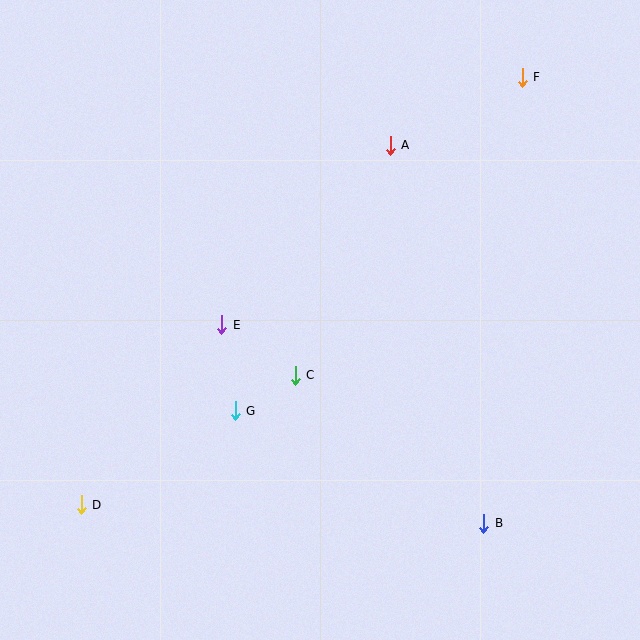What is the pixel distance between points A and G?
The distance between A and G is 308 pixels.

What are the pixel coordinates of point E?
Point E is at (222, 325).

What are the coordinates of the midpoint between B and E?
The midpoint between B and E is at (353, 424).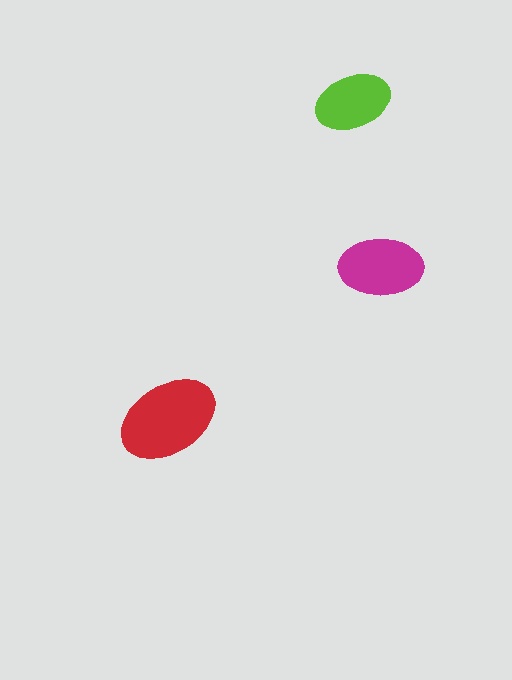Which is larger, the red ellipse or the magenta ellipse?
The red one.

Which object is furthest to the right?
The magenta ellipse is rightmost.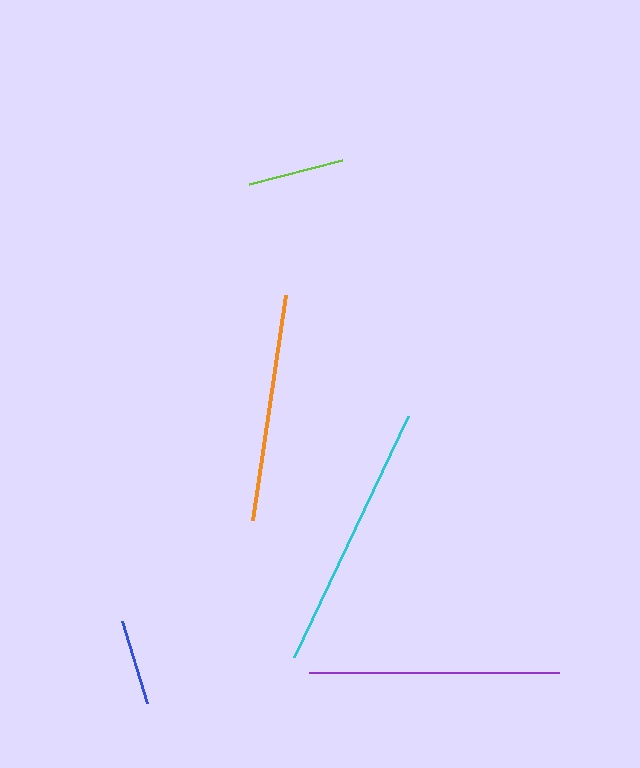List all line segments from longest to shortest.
From longest to shortest: cyan, purple, orange, lime, blue.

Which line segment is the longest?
The cyan line is the longest at approximately 267 pixels.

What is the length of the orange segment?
The orange segment is approximately 227 pixels long.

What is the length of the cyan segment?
The cyan segment is approximately 267 pixels long.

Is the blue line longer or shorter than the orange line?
The orange line is longer than the blue line.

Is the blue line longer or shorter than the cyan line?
The cyan line is longer than the blue line.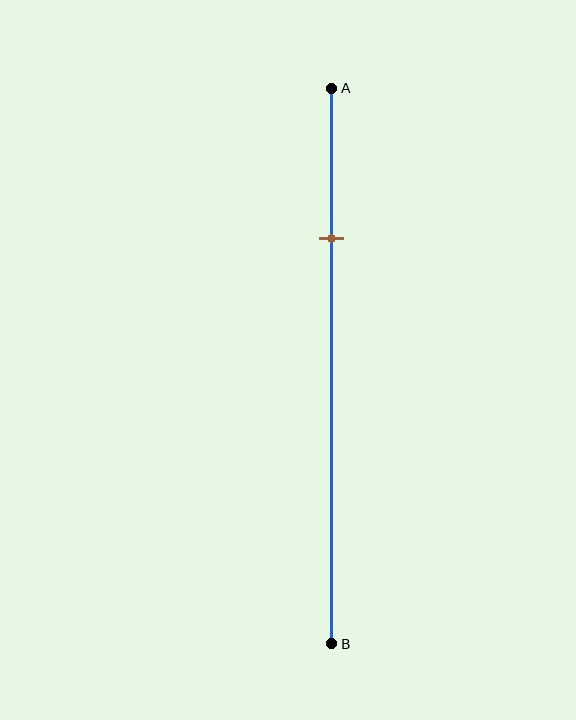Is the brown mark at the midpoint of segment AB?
No, the mark is at about 25% from A, not at the 50% midpoint.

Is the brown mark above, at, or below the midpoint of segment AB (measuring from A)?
The brown mark is above the midpoint of segment AB.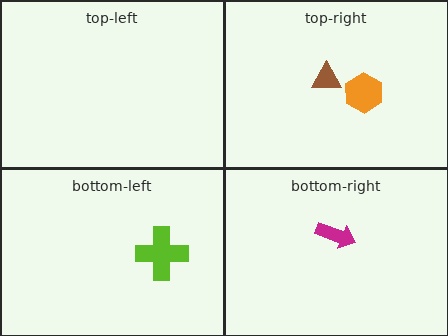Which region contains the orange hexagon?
The top-right region.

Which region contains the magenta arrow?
The bottom-right region.